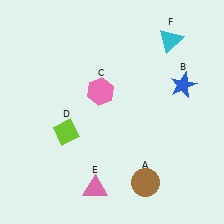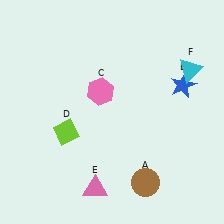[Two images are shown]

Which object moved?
The cyan triangle (F) moved down.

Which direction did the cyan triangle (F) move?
The cyan triangle (F) moved down.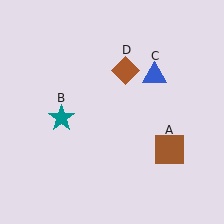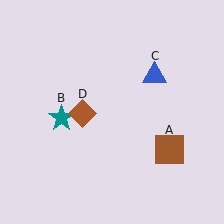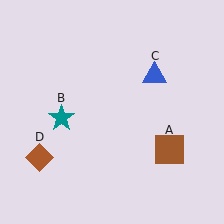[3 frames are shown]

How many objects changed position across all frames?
1 object changed position: brown diamond (object D).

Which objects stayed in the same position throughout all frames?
Brown square (object A) and teal star (object B) and blue triangle (object C) remained stationary.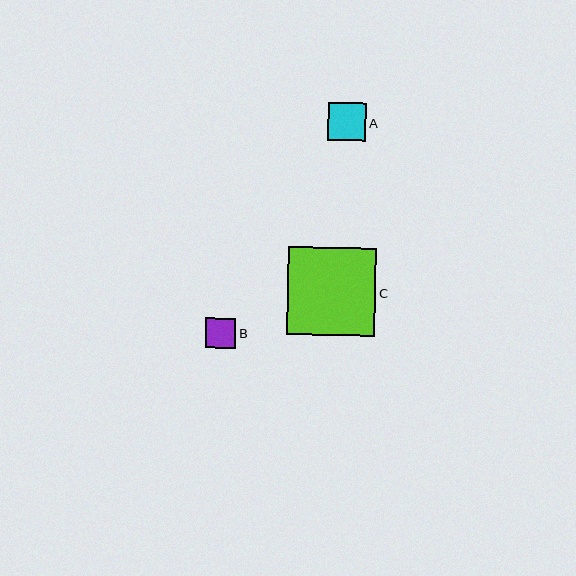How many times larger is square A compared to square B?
Square A is approximately 1.2 times the size of square B.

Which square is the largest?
Square C is the largest with a size of approximately 88 pixels.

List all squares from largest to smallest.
From largest to smallest: C, A, B.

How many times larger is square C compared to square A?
Square C is approximately 2.3 times the size of square A.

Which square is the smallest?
Square B is the smallest with a size of approximately 31 pixels.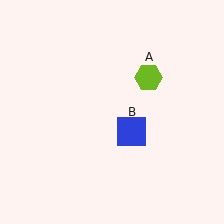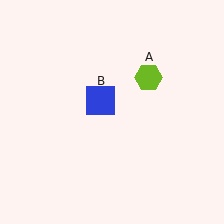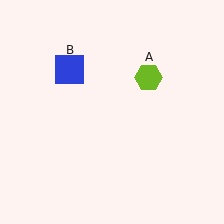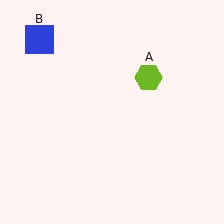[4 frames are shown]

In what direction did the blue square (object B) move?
The blue square (object B) moved up and to the left.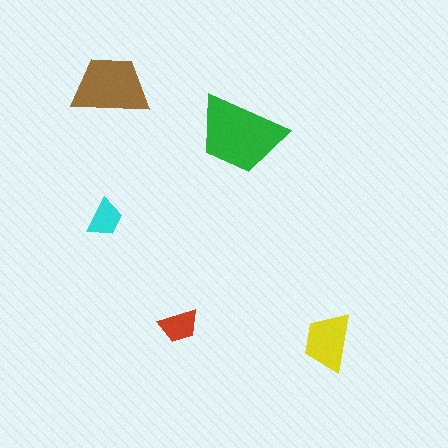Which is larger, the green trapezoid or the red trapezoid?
The green one.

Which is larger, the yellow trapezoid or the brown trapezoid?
The brown one.